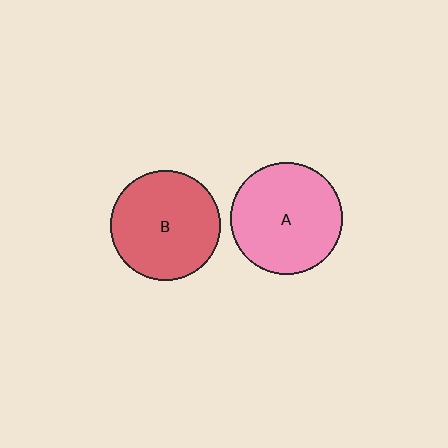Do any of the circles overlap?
No, none of the circles overlap.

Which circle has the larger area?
Circle A (pink).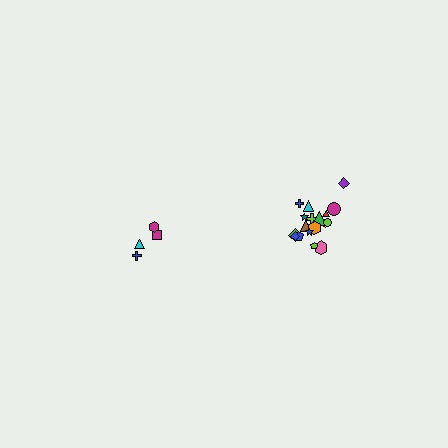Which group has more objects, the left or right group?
The right group.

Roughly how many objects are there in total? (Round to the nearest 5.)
Roughly 20 objects in total.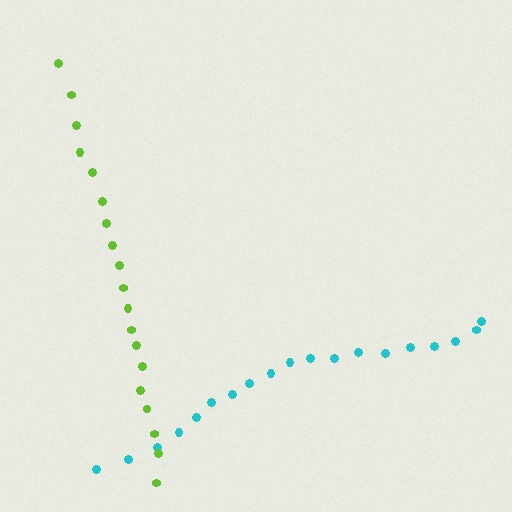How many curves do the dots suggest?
There are 2 distinct paths.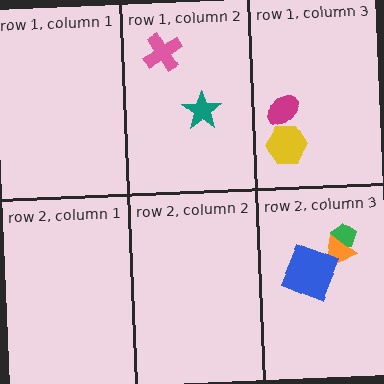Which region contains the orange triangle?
The row 2, column 3 region.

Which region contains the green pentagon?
The row 2, column 3 region.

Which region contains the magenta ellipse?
The row 1, column 3 region.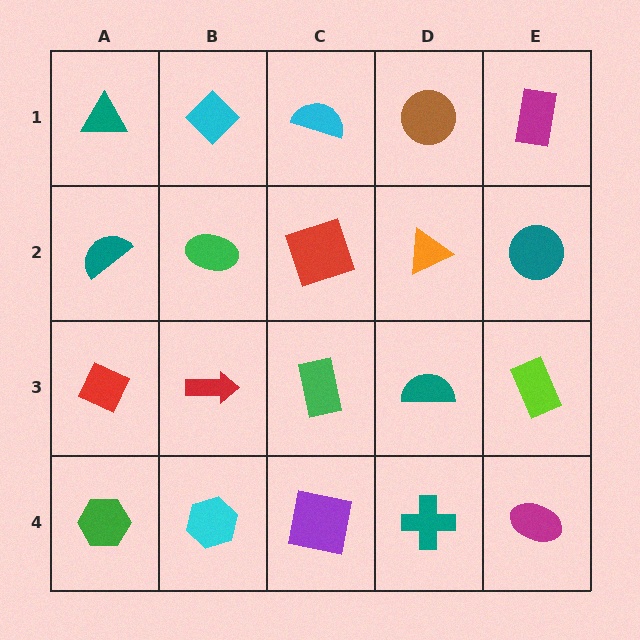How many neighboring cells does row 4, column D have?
3.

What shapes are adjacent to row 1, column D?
An orange triangle (row 2, column D), a cyan semicircle (row 1, column C), a magenta rectangle (row 1, column E).